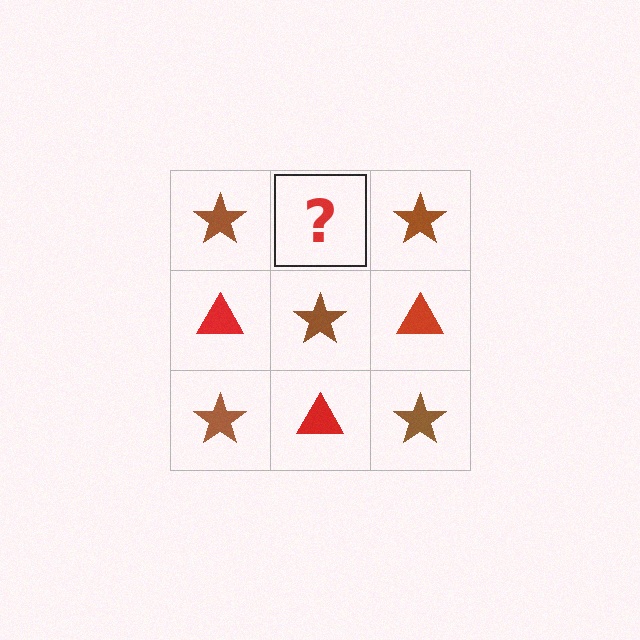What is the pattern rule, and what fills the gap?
The rule is that it alternates brown star and red triangle in a checkerboard pattern. The gap should be filled with a red triangle.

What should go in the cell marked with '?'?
The missing cell should contain a red triangle.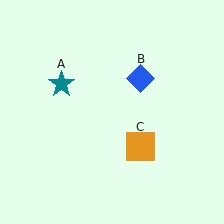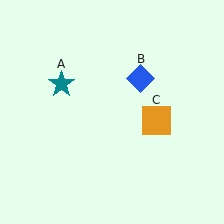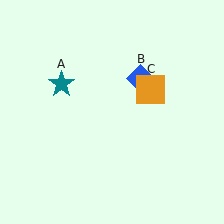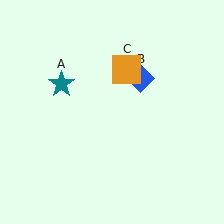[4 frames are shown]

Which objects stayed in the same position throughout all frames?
Teal star (object A) and blue diamond (object B) remained stationary.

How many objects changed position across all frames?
1 object changed position: orange square (object C).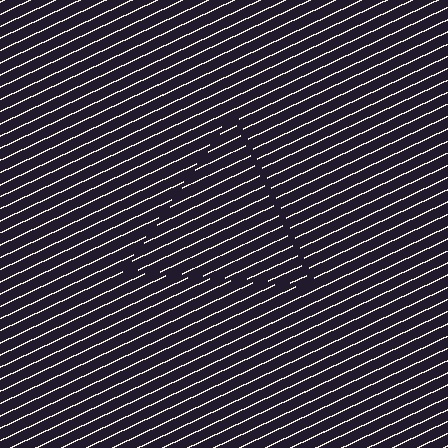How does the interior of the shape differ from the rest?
The interior of the shape contains the same grating, shifted by half a period — the contour is defined by the phase discontinuity where line-ends from the inner and outer gratings abut.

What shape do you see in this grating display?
An illusory triangle. The interior of the shape contains the same grating, shifted by half a period — the contour is defined by the phase discontinuity where line-ends from the inner and outer gratings abut.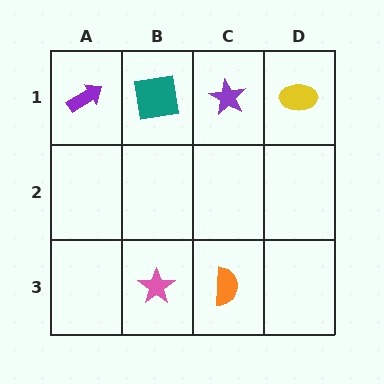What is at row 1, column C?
A purple star.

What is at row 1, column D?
A yellow ellipse.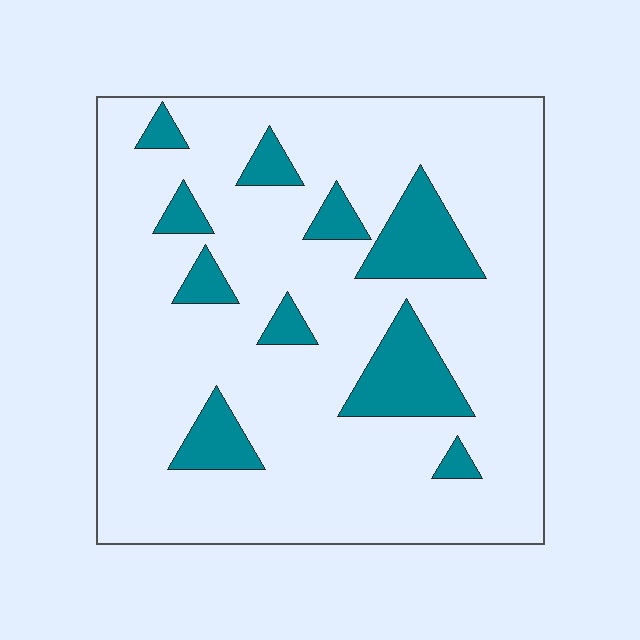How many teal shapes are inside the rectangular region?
10.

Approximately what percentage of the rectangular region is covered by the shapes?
Approximately 15%.